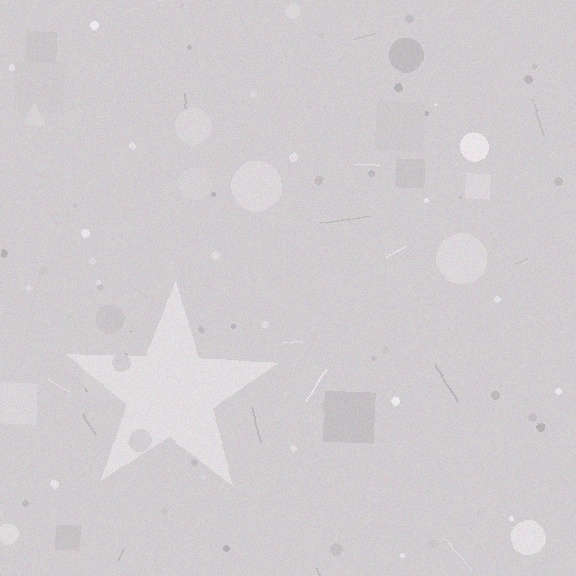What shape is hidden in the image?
A star is hidden in the image.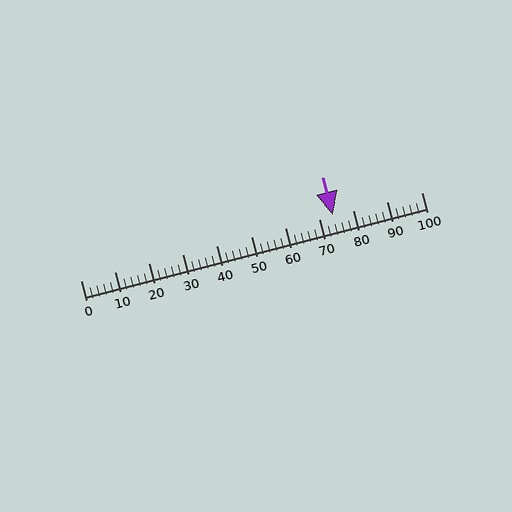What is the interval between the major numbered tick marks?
The major tick marks are spaced 10 units apart.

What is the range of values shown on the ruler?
The ruler shows values from 0 to 100.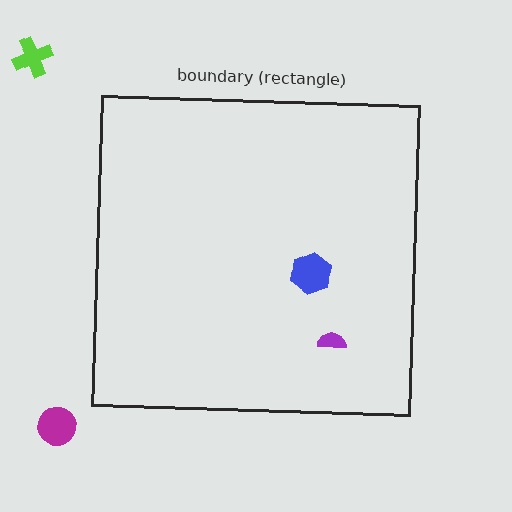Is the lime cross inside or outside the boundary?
Outside.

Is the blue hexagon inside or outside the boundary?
Inside.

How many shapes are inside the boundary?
2 inside, 2 outside.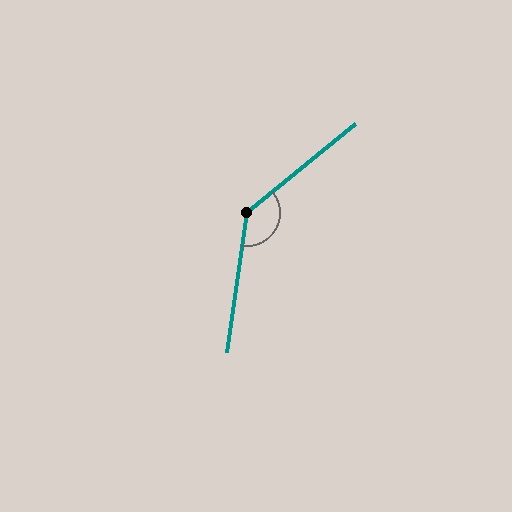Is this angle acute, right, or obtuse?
It is obtuse.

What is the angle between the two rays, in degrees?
Approximately 138 degrees.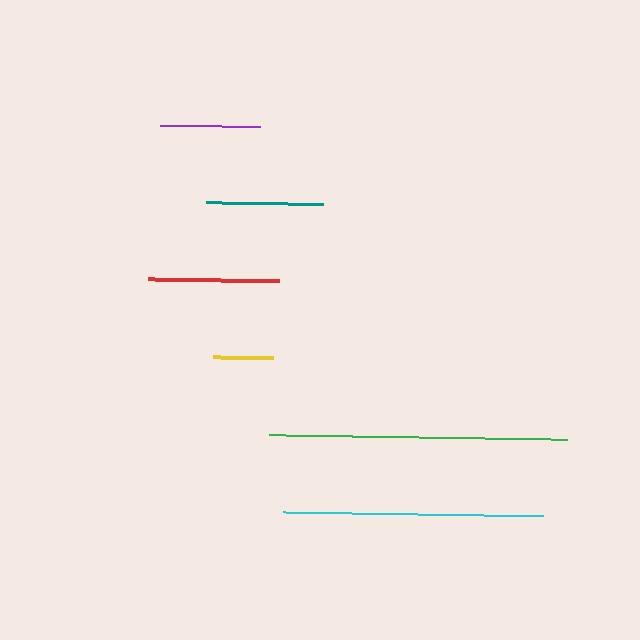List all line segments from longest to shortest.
From longest to shortest: green, cyan, red, teal, purple, yellow.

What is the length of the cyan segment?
The cyan segment is approximately 260 pixels long.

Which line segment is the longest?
The green line is the longest at approximately 298 pixels.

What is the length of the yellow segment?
The yellow segment is approximately 61 pixels long.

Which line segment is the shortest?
The yellow line is the shortest at approximately 61 pixels.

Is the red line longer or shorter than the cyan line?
The cyan line is longer than the red line.